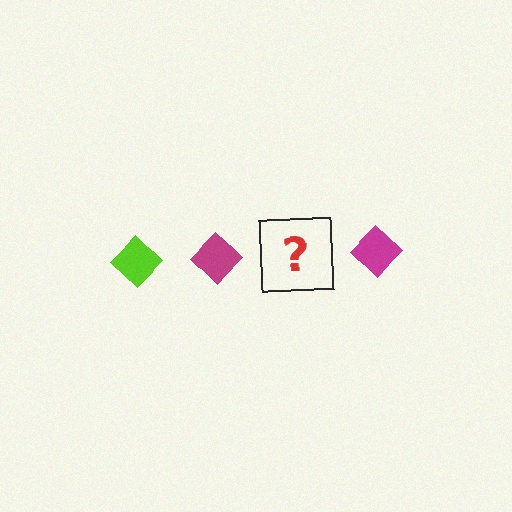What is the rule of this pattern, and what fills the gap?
The rule is that the pattern cycles through lime, magenta diamonds. The gap should be filled with a lime diamond.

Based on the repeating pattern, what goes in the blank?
The blank should be a lime diamond.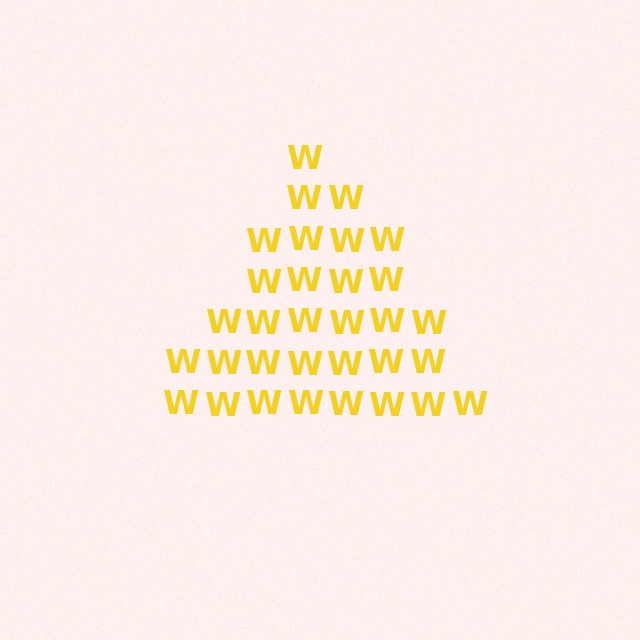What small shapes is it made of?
It is made of small letter W's.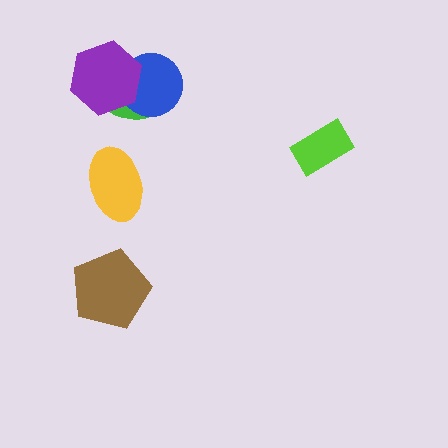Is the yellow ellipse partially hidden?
No, no other shape covers it.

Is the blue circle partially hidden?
Yes, it is partially covered by another shape.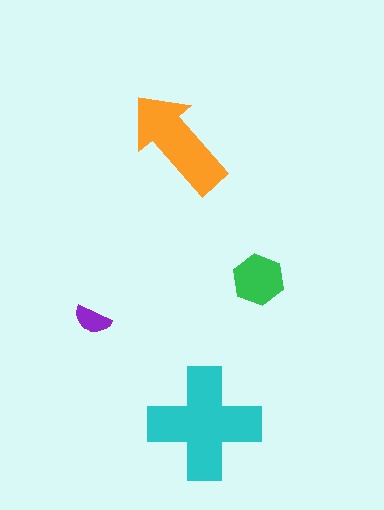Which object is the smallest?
The purple semicircle.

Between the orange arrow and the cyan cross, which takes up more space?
The cyan cross.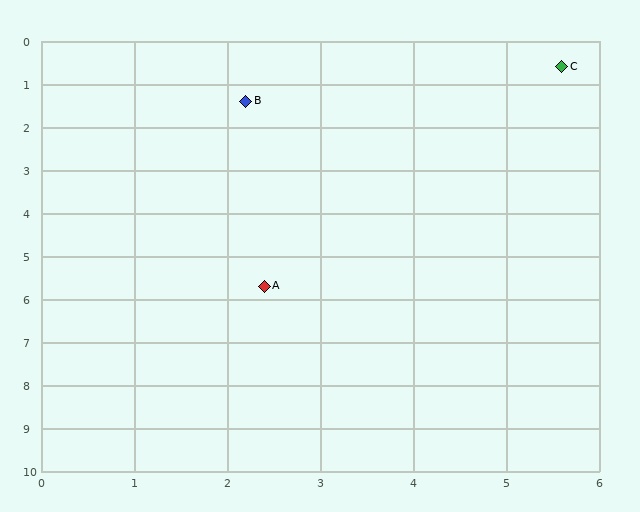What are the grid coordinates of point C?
Point C is at approximately (5.6, 0.6).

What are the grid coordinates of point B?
Point B is at approximately (2.2, 1.4).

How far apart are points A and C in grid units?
Points A and C are about 6.0 grid units apart.